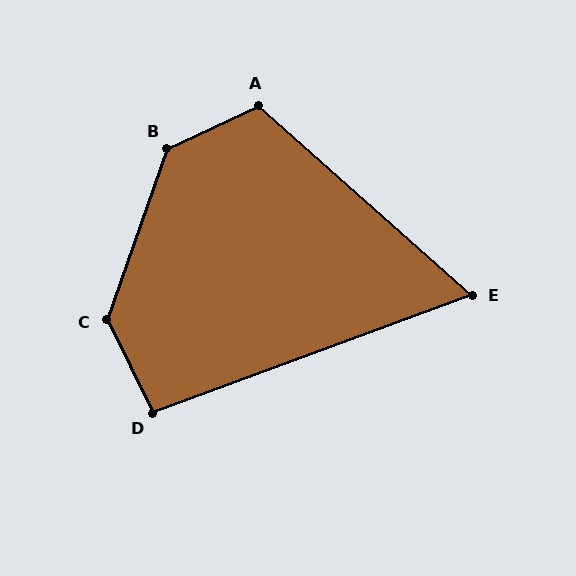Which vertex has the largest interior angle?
B, at approximately 135 degrees.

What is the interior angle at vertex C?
Approximately 134 degrees (obtuse).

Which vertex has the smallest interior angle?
E, at approximately 62 degrees.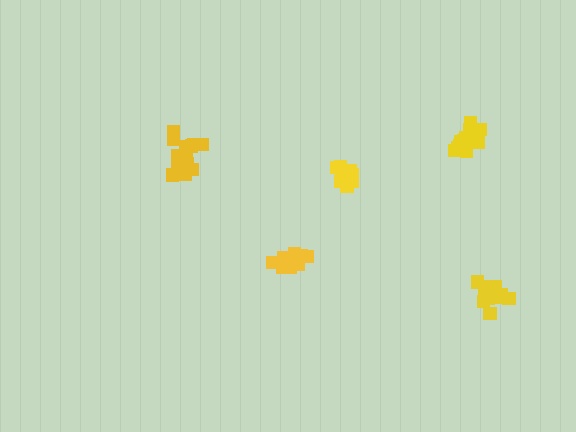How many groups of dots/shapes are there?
There are 5 groups.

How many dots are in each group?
Group 1: 16 dots, Group 2: 11 dots, Group 3: 10 dots, Group 4: 11 dots, Group 5: 15 dots (63 total).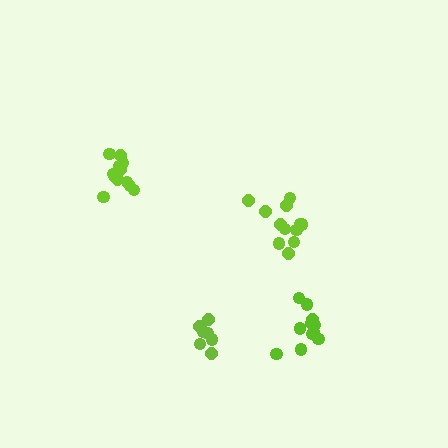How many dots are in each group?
Group 1: 12 dots, Group 2: 12 dots, Group 3: 11 dots, Group 4: 7 dots (42 total).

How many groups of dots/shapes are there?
There are 4 groups.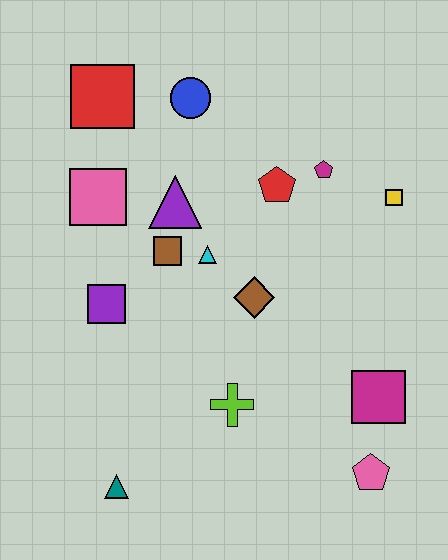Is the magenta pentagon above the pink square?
Yes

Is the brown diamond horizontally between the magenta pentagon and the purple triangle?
Yes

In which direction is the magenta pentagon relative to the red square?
The magenta pentagon is to the right of the red square.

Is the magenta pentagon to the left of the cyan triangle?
No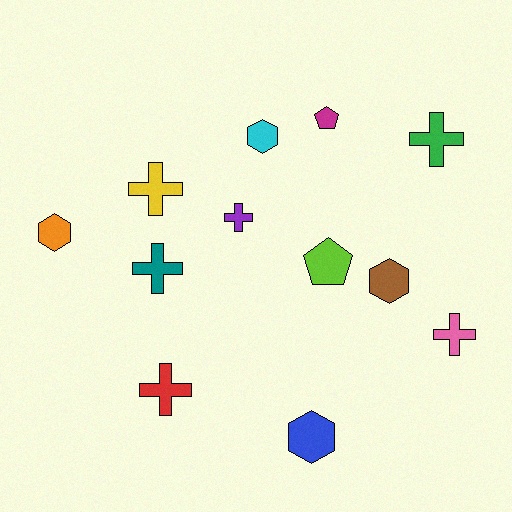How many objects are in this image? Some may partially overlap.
There are 12 objects.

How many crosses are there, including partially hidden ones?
There are 6 crosses.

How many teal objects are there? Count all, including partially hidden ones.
There is 1 teal object.